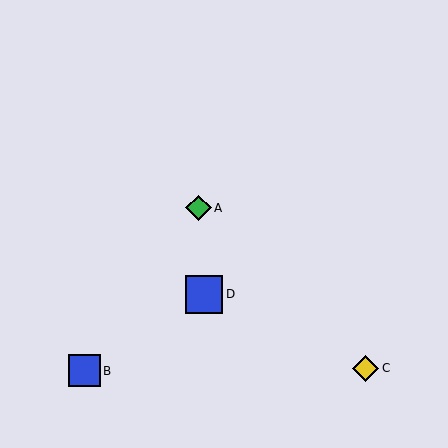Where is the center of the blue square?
The center of the blue square is at (204, 294).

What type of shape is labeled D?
Shape D is a blue square.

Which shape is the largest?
The blue square (labeled D) is the largest.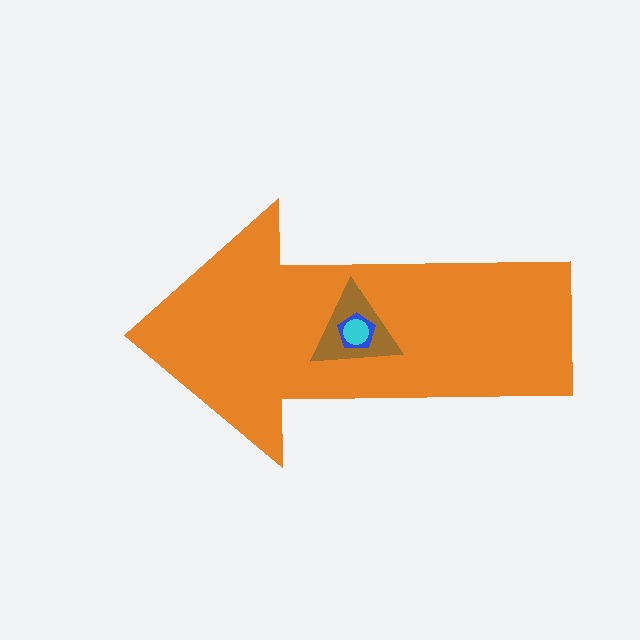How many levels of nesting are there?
4.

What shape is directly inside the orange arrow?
The brown triangle.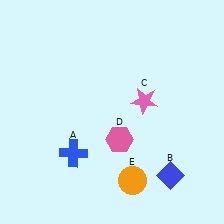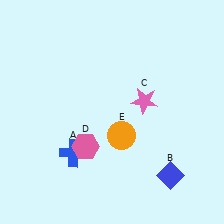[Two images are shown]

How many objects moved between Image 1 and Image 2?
2 objects moved between the two images.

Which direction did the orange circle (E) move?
The orange circle (E) moved up.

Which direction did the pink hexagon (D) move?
The pink hexagon (D) moved left.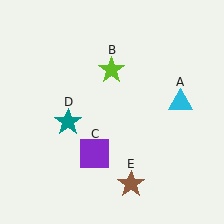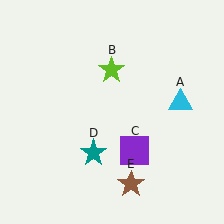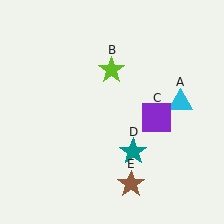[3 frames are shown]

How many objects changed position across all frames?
2 objects changed position: purple square (object C), teal star (object D).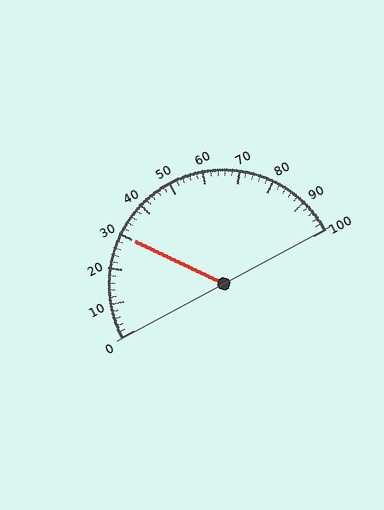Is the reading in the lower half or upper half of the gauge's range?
The reading is in the lower half of the range (0 to 100).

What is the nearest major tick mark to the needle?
The nearest major tick mark is 30.